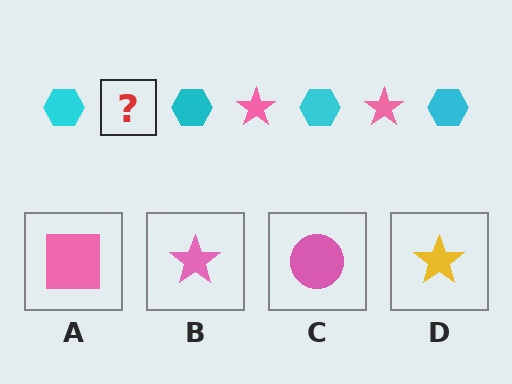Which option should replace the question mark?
Option B.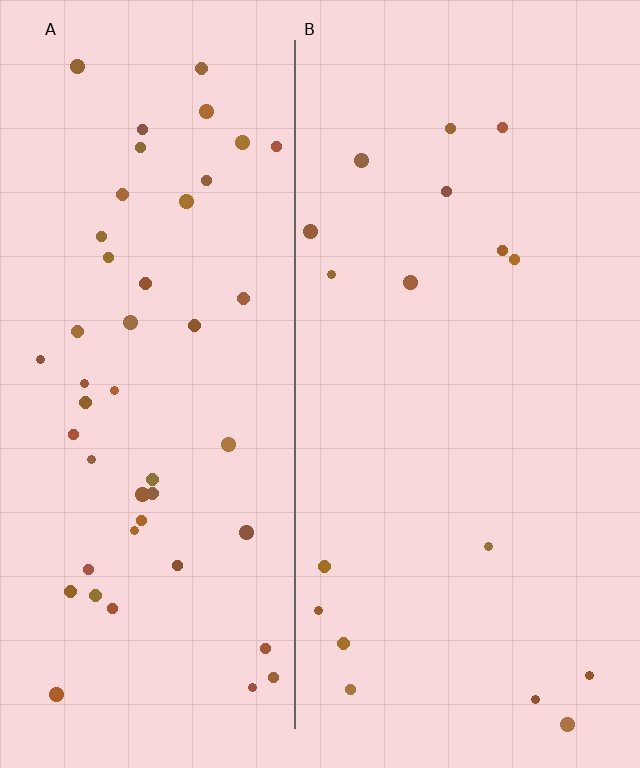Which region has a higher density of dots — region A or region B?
A (the left).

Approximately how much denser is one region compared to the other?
Approximately 2.8× — region A over region B.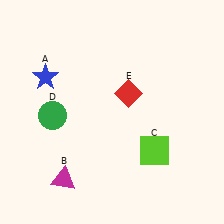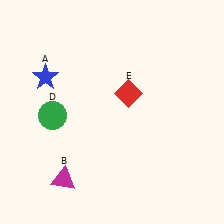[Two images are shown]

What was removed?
The lime square (C) was removed in Image 2.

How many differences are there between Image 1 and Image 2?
There is 1 difference between the two images.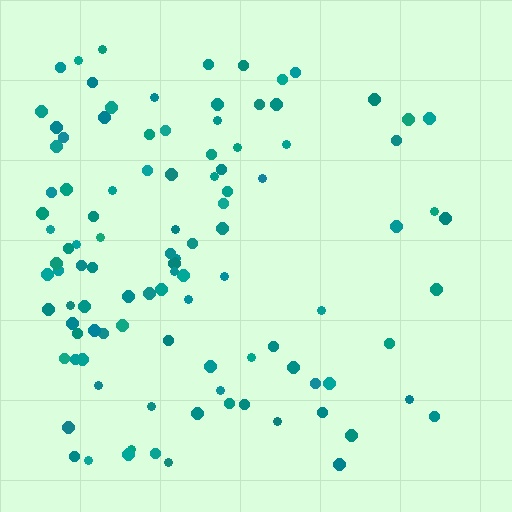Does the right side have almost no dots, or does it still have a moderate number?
Still a moderate number, just noticeably fewer than the left.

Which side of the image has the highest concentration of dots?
The left.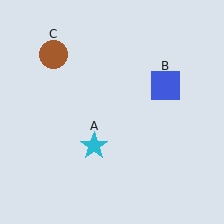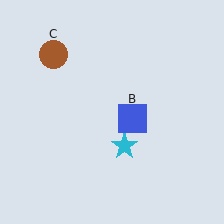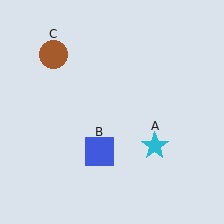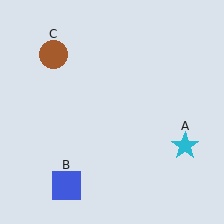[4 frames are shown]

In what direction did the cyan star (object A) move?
The cyan star (object A) moved right.